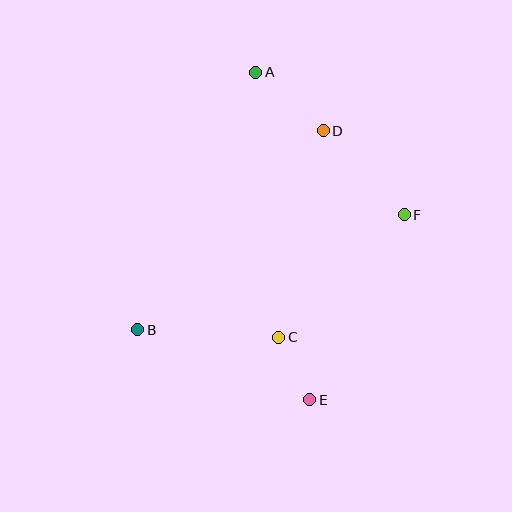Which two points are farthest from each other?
Points A and E are farthest from each other.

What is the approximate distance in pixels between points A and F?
The distance between A and F is approximately 206 pixels.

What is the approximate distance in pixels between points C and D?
The distance between C and D is approximately 211 pixels.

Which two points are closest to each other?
Points C and E are closest to each other.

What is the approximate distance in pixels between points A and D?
The distance between A and D is approximately 89 pixels.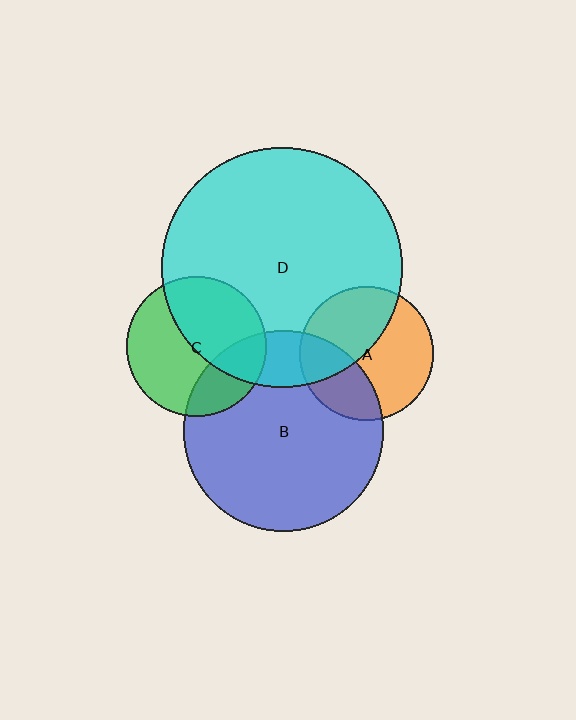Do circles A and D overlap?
Yes.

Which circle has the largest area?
Circle D (cyan).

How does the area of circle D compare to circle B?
Approximately 1.4 times.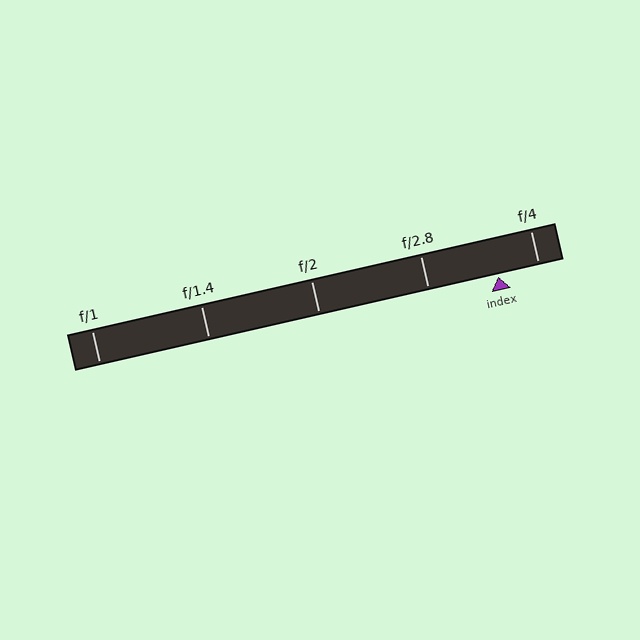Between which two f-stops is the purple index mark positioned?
The index mark is between f/2.8 and f/4.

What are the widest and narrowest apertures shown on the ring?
The widest aperture shown is f/1 and the narrowest is f/4.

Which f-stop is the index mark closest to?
The index mark is closest to f/4.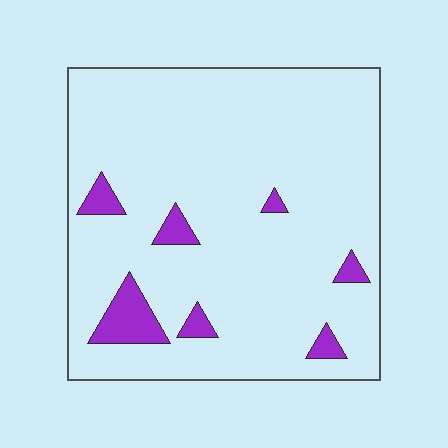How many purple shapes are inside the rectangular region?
7.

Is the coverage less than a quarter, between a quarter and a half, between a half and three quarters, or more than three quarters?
Less than a quarter.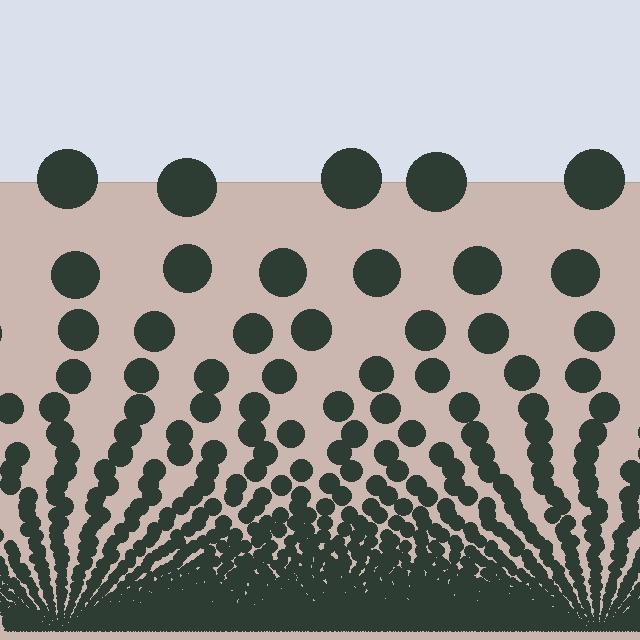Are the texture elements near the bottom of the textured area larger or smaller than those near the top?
Smaller. The gradient is inverted — elements near the bottom are smaller and denser.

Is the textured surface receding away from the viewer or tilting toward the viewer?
The surface appears to tilt toward the viewer. Texture elements get larger and sparser toward the top.